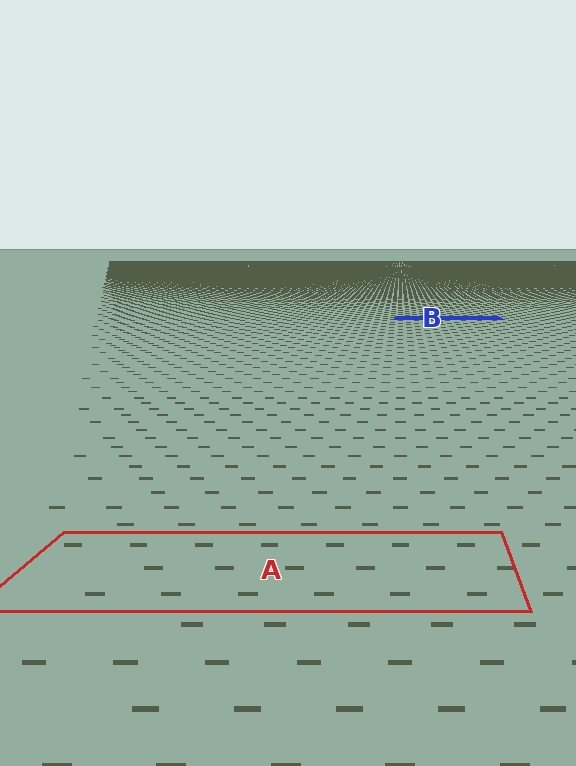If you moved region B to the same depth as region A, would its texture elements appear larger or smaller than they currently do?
They would appear larger. At a closer depth, the same texture elements are projected at a bigger on-screen size.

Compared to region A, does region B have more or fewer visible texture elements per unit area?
Region B has more texture elements per unit area — they are packed more densely because it is farther away.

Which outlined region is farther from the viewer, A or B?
Region B is farther from the viewer — the texture elements inside it appear smaller and more densely packed.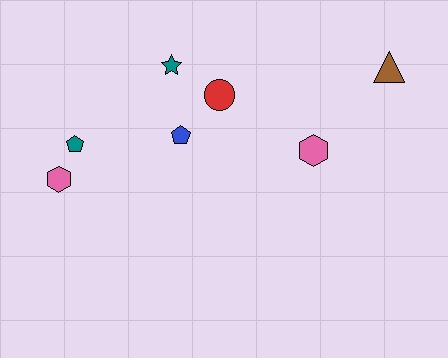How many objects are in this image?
There are 7 objects.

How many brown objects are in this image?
There is 1 brown object.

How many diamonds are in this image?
There are no diamonds.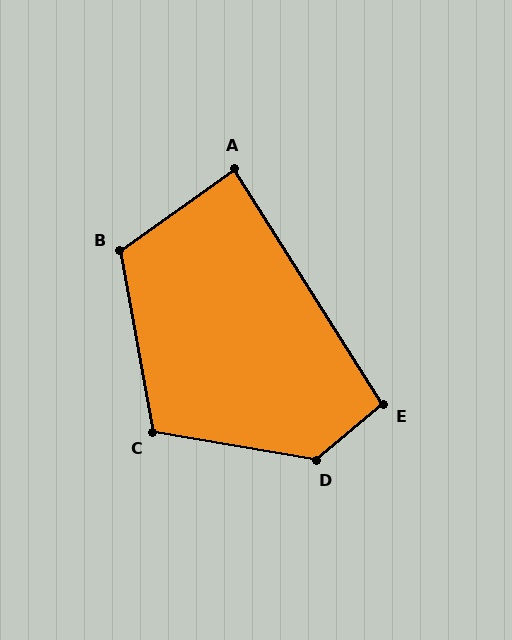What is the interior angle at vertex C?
Approximately 110 degrees (obtuse).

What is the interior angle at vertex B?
Approximately 115 degrees (obtuse).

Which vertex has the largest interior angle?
D, at approximately 131 degrees.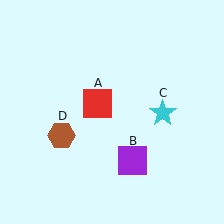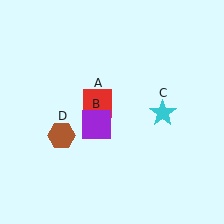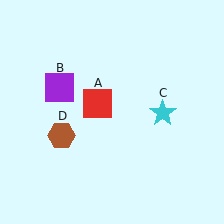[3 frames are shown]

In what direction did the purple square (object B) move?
The purple square (object B) moved up and to the left.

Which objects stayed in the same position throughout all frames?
Red square (object A) and cyan star (object C) and brown hexagon (object D) remained stationary.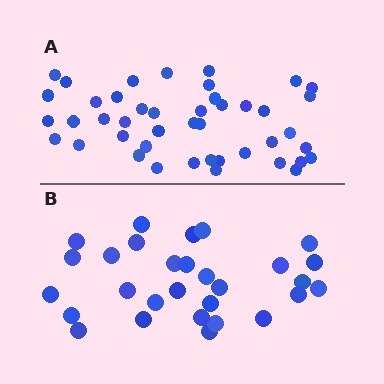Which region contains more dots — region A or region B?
Region A (the top region) has more dots.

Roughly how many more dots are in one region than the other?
Region A has approximately 15 more dots than region B.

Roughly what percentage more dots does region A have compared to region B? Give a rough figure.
About 50% more.